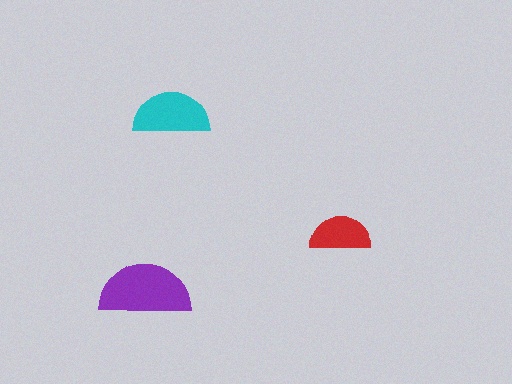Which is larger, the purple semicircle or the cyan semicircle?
The purple one.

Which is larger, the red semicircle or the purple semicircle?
The purple one.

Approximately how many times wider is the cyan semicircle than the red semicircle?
About 1.5 times wider.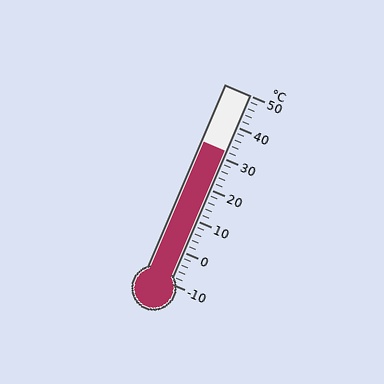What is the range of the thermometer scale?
The thermometer scale ranges from -10°C to 50°C.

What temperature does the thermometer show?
The thermometer shows approximately 32°C.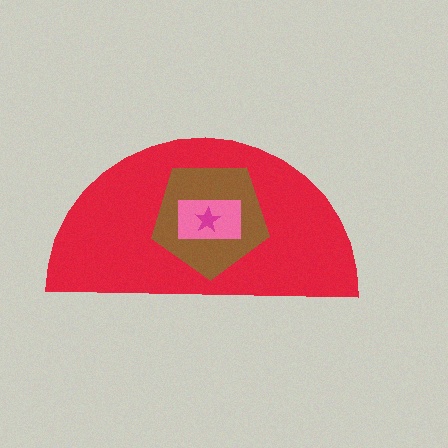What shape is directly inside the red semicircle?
The brown pentagon.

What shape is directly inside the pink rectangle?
The magenta star.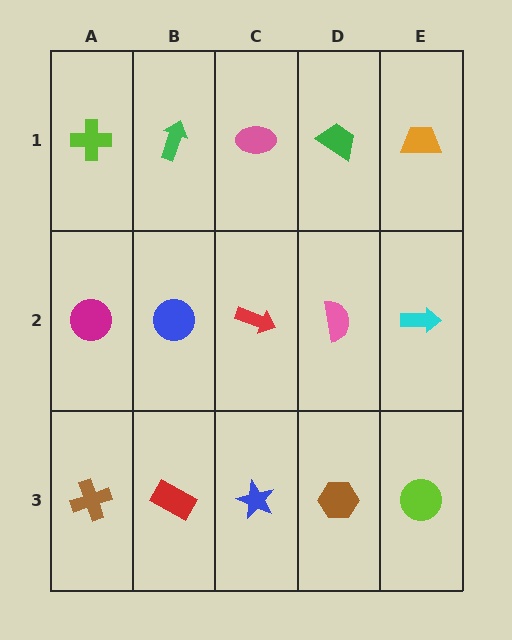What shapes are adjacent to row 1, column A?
A magenta circle (row 2, column A), a green arrow (row 1, column B).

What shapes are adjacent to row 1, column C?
A red arrow (row 2, column C), a green arrow (row 1, column B), a green trapezoid (row 1, column D).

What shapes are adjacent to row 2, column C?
A pink ellipse (row 1, column C), a blue star (row 3, column C), a blue circle (row 2, column B), a pink semicircle (row 2, column D).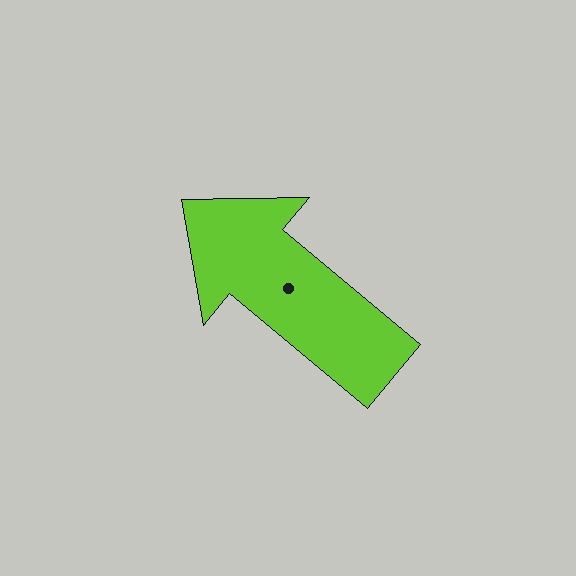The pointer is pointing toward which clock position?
Roughly 10 o'clock.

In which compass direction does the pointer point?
Northwest.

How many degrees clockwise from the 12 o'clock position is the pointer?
Approximately 310 degrees.